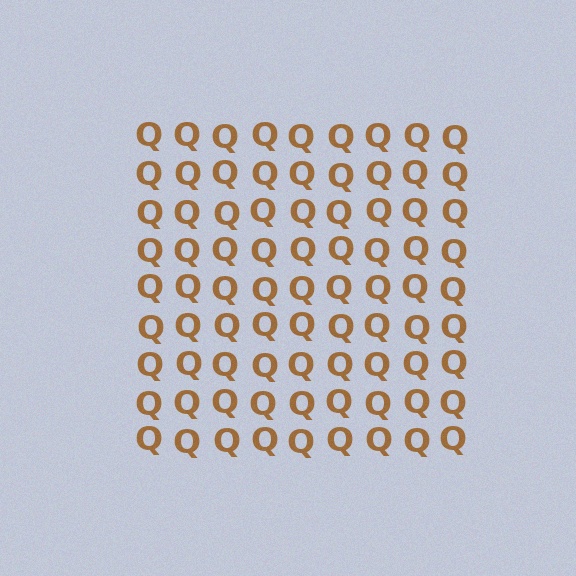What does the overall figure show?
The overall figure shows a square.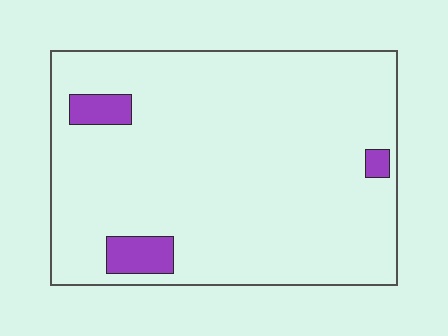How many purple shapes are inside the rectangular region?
3.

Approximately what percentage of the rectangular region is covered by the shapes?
Approximately 5%.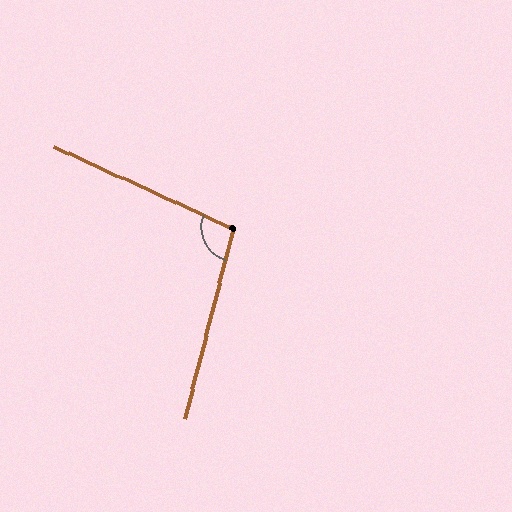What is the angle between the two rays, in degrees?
Approximately 100 degrees.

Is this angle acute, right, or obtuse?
It is obtuse.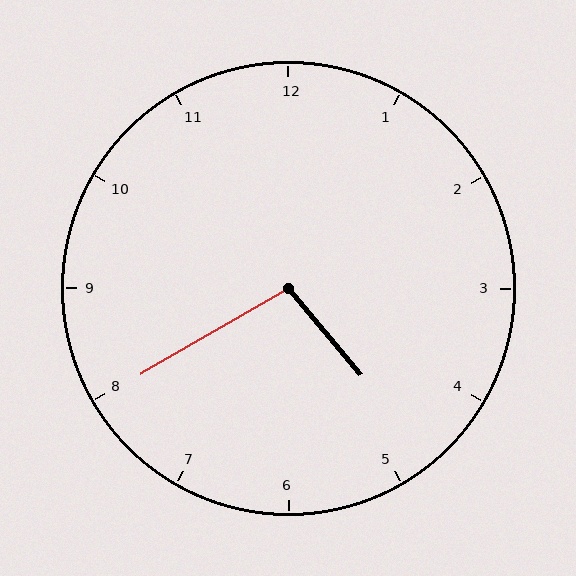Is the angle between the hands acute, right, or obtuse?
It is obtuse.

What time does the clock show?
4:40.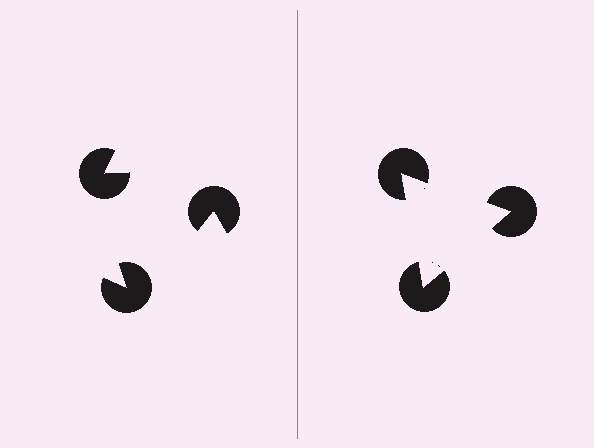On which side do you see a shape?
An illusory triangle appears on the right side. On the left side the wedge cuts are rotated, so no coherent shape forms.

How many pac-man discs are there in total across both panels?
6 — 3 on each side.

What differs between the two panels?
The pac-man discs are positioned identically on both sides; only the wedge orientations differ. On the right they align to a triangle; on the left they are misaligned.